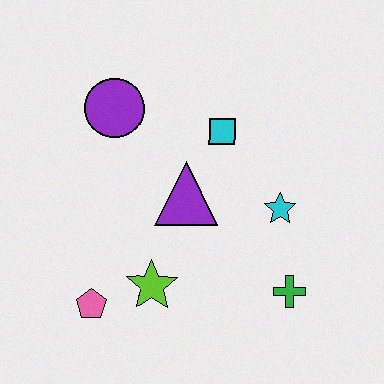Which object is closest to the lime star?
The pink pentagon is closest to the lime star.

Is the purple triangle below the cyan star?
No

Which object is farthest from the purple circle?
The green cross is farthest from the purple circle.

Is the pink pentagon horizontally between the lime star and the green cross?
No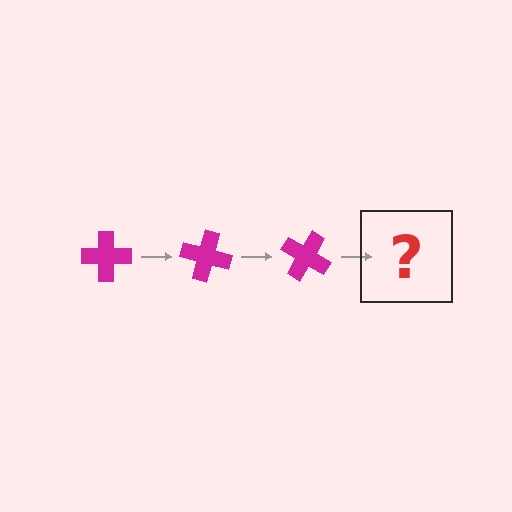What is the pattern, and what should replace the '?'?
The pattern is that the cross rotates 15 degrees each step. The '?' should be a magenta cross rotated 45 degrees.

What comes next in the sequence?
The next element should be a magenta cross rotated 45 degrees.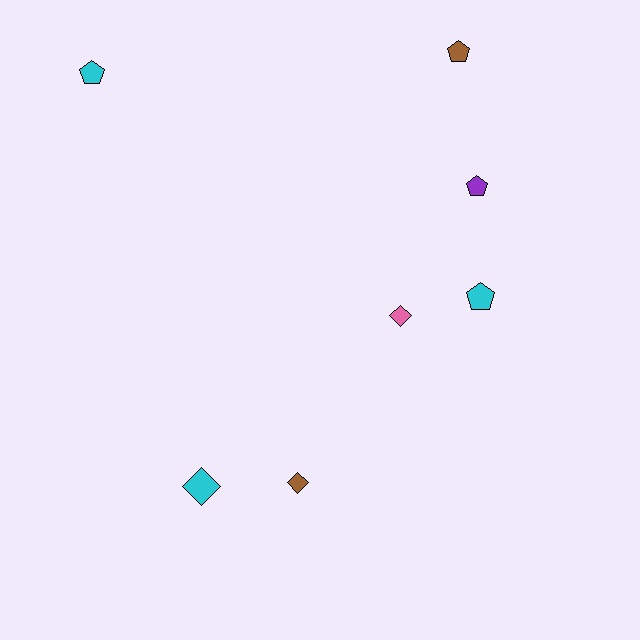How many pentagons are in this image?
There are 4 pentagons.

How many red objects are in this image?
There are no red objects.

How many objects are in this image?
There are 7 objects.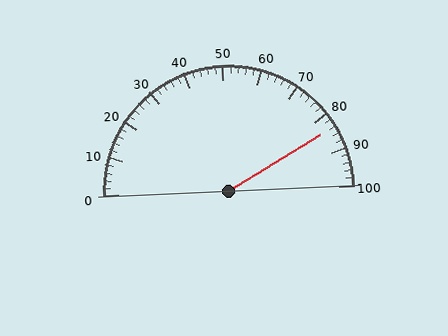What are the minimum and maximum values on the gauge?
The gauge ranges from 0 to 100.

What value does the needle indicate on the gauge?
The needle indicates approximately 84.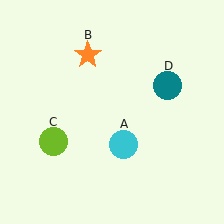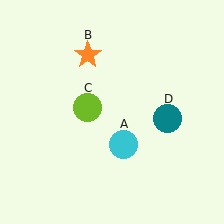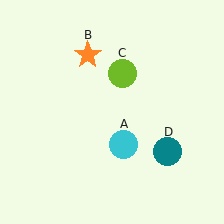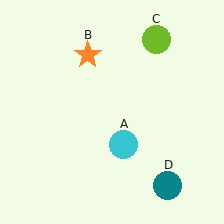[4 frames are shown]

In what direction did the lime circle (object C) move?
The lime circle (object C) moved up and to the right.